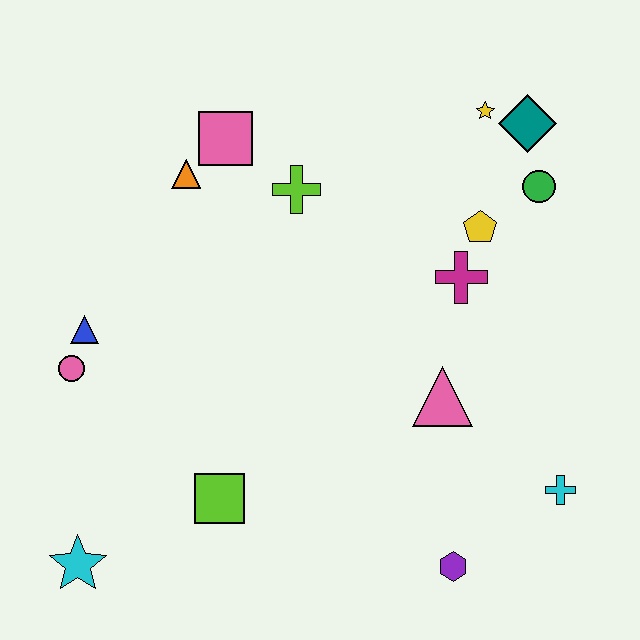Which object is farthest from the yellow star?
The cyan star is farthest from the yellow star.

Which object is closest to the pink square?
The orange triangle is closest to the pink square.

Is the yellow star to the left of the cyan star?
No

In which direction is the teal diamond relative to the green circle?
The teal diamond is above the green circle.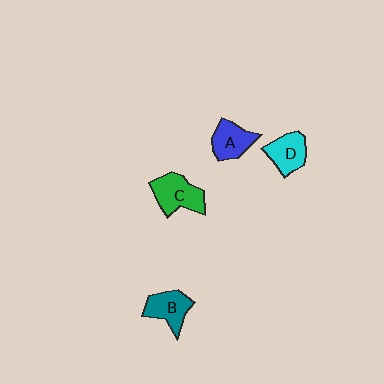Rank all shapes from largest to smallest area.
From largest to smallest: C (green), B (teal), A (blue), D (cyan).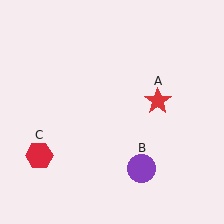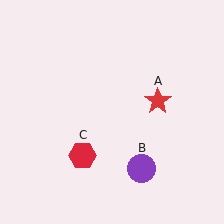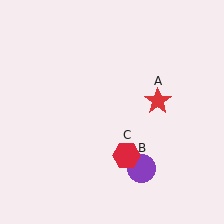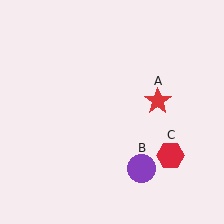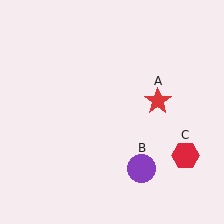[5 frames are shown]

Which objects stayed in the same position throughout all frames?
Red star (object A) and purple circle (object B) remained stationary.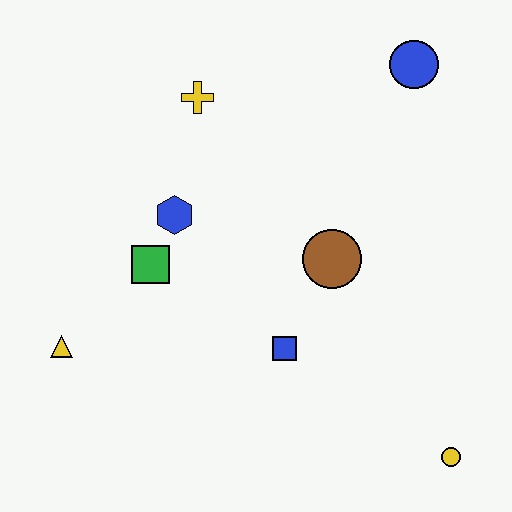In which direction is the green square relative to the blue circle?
The green square is to the left of the blue circle.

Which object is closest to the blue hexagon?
The green square is closest to the blue hexagon.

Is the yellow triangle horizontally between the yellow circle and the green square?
No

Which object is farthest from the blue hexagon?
The yellow circle is farthest from the blue hexagon.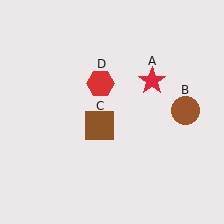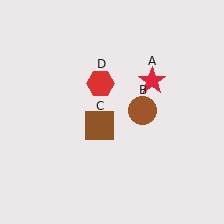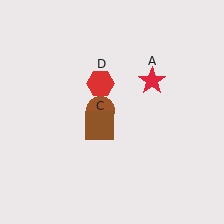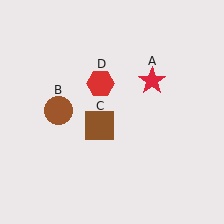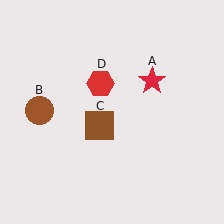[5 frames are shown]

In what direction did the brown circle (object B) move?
The brown circle (object B) moved left.